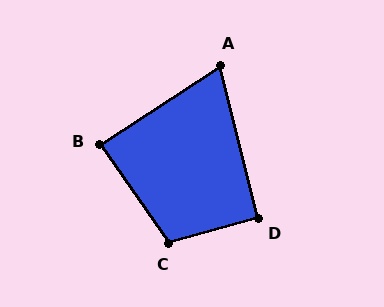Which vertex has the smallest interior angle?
A, at approximately 71 degrees.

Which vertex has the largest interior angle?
C, at approximately 109 degrees.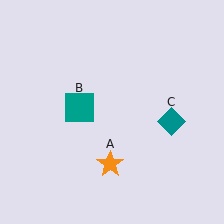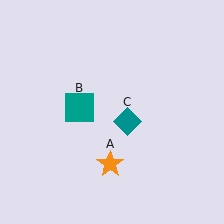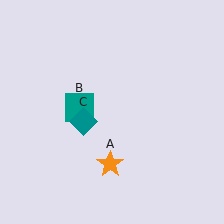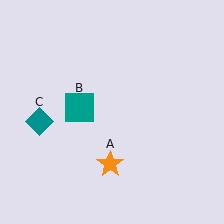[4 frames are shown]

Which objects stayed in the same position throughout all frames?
Orange star (object A) and teal square (object B) remained stationary.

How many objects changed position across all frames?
1 object changed position: teal diamond (object C).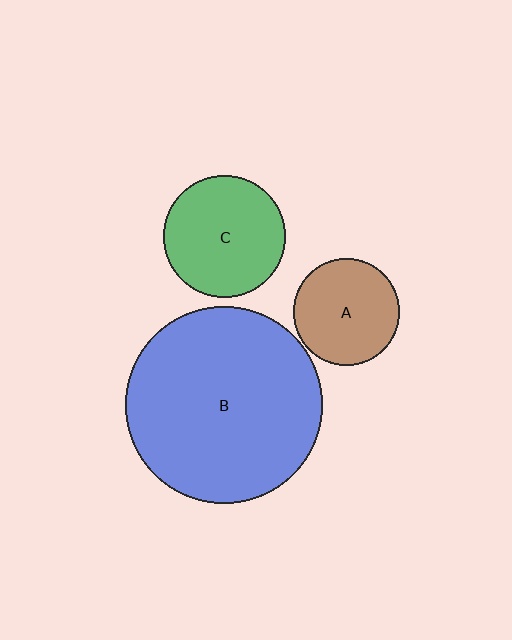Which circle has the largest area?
Circle B (blue).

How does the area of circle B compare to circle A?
Approximately 3.4 times.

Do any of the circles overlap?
No, none of the circles overlap.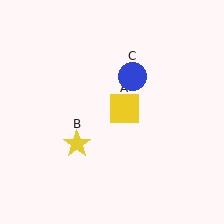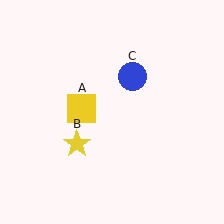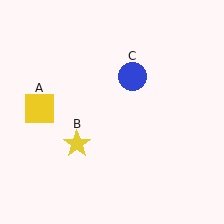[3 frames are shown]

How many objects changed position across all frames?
1 object changed position: yellow square (object A).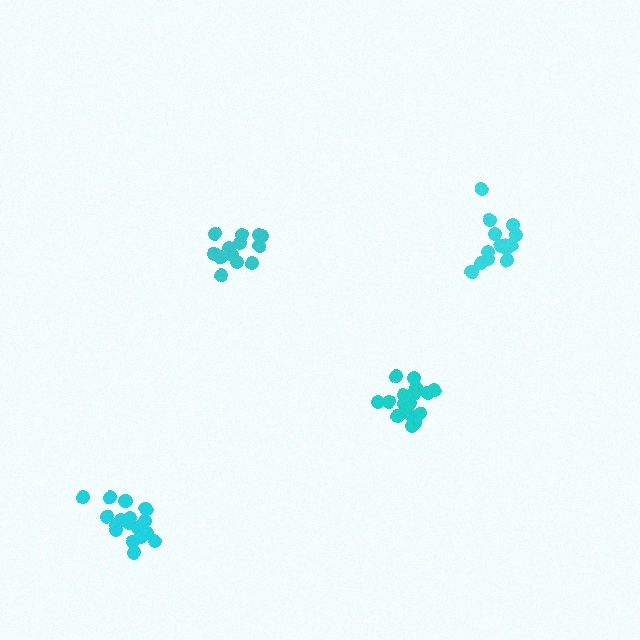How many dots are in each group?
Group 1: 13 dots, Group 2: 18 dots, Group 3: 15 dots, Group 4: 17 dots (63 total).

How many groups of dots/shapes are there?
There are 4 groups.